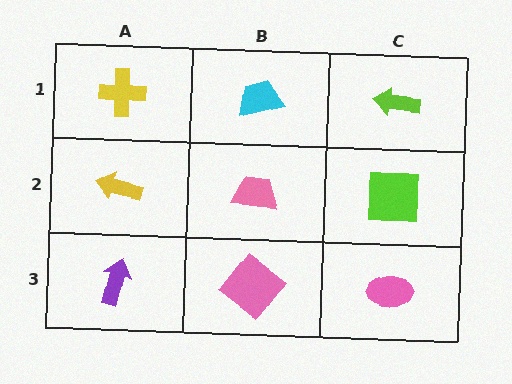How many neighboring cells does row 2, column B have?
4.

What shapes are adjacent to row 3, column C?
A lime square (row 2, column C), a pink diamond (row 3, column B).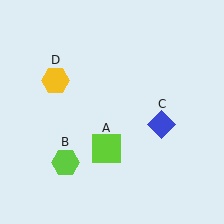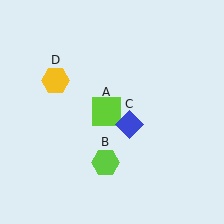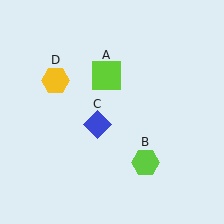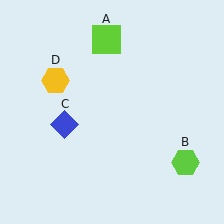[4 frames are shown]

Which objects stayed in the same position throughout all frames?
Yellow hexagon (object D) remained stationary.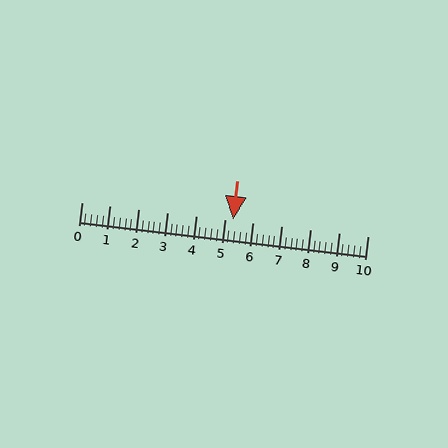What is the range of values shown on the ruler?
The ruler shows values from 0 to 10.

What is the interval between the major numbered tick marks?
The major tick marks are spaced 1 units apart.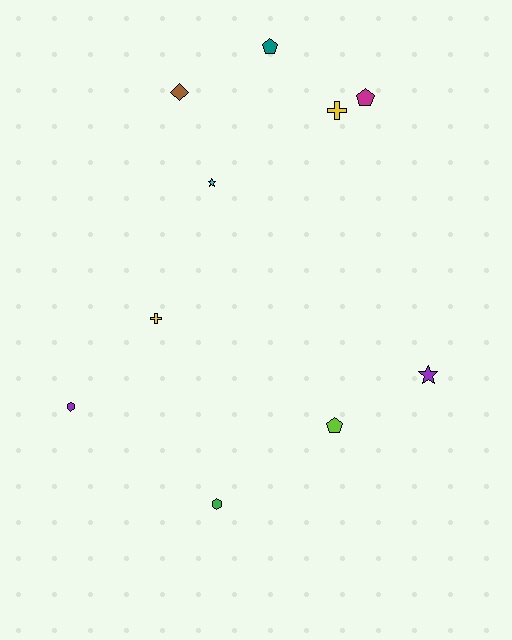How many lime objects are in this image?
There is 1 lime object.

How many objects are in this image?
There are 10 objects.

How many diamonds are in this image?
There is 1 diamond.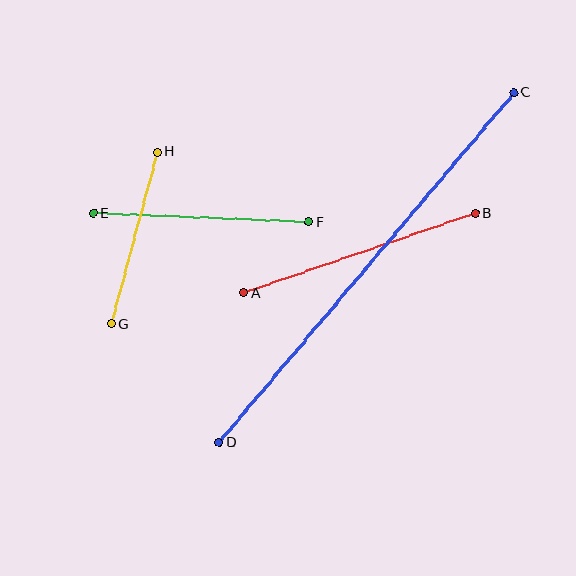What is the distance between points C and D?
The distance is approximately 457 pixels.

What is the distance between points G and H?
The distance is approximately 178 pixels.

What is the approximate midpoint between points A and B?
The midpoint is at approximately (359, 253) pixels.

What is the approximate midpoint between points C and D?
The midpoint is at approximately (366, 267) pixels.